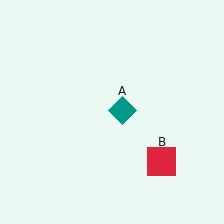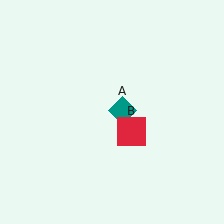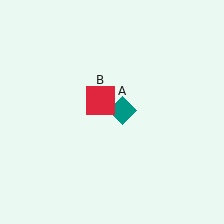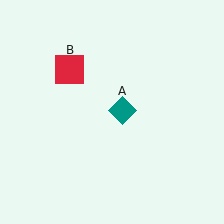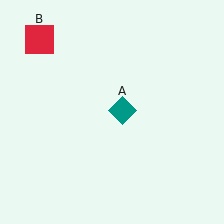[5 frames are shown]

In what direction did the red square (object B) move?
The red square (object B) moved up and to the left.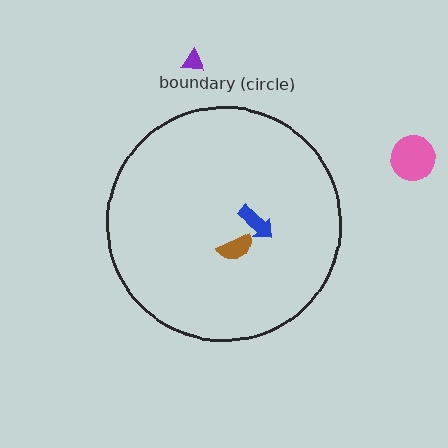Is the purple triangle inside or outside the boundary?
Outside.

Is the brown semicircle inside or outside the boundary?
Inside.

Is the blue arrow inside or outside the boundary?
Inside.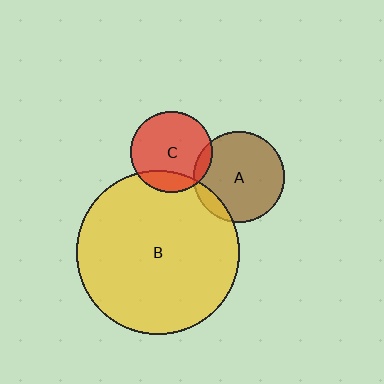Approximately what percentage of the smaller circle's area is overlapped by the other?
Approximately 10%.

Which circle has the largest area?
Circle B (yellow).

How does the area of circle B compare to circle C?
Approximately 4.0 times.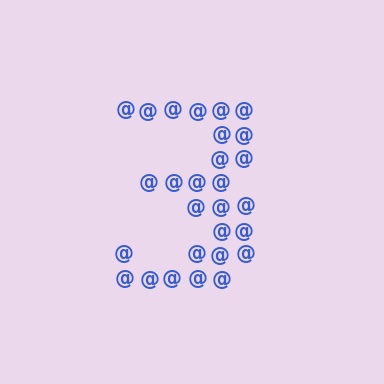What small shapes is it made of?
It is made of small at signs.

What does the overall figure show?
The overall figure shows the digit 3.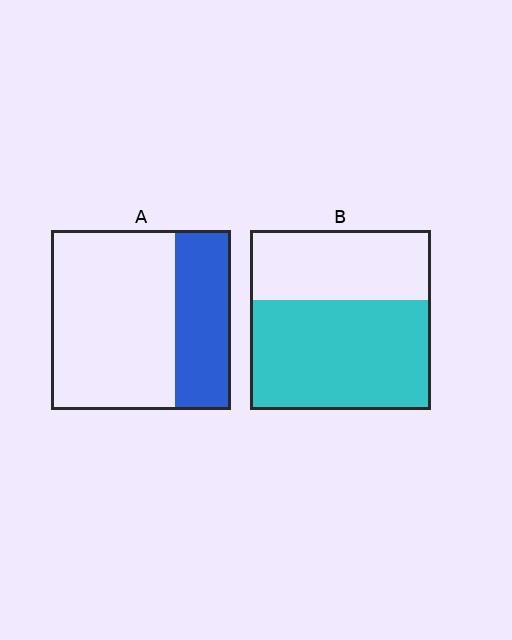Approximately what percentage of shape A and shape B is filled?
A is approximately 30% and B is approximately 60%.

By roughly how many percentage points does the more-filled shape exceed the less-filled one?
By roughly 30 percentage points (B over A).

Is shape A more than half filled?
No.